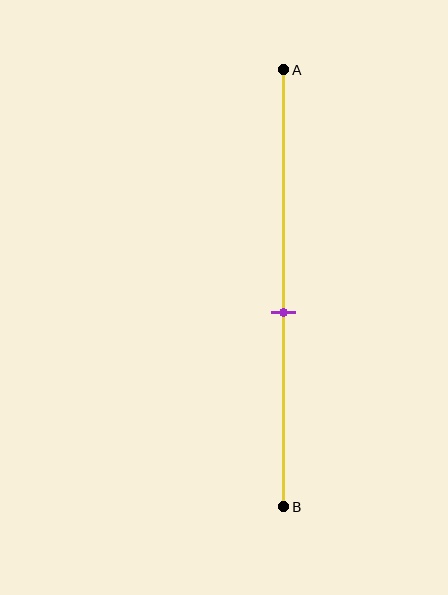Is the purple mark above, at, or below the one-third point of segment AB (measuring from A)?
The purple mark is below the one-third point of segment AB.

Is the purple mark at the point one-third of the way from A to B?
No, the mark is at about 55% from A, not at the 33% one-third point.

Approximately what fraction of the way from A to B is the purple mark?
The purple mark is approximately 55% of the way from A to B.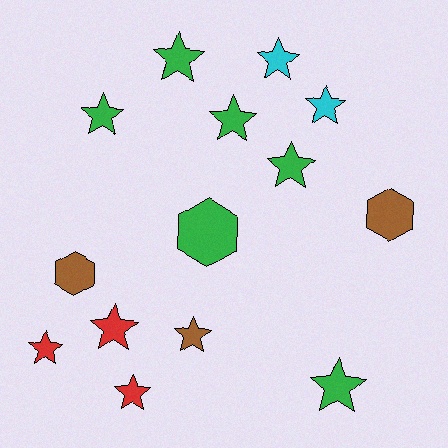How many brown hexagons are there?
There are 2 brown hexagons.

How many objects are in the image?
There are 14 objects.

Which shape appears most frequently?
Star, with 11 objects.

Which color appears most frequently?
Green, with 6 objects.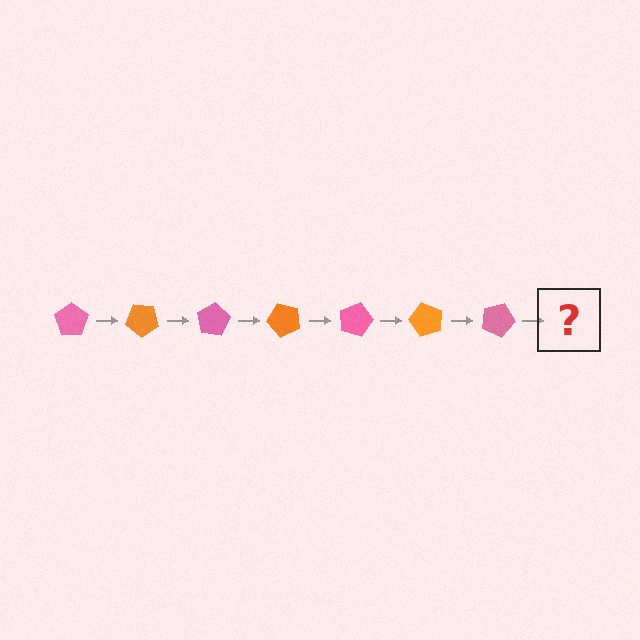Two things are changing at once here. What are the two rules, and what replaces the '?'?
The two rules are that it rotates 40 degrees each step and the color cycles through pink and orange. The '?' should be an orange pentagon, rotated 280 degrees from the start.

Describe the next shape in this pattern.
It should be an orange pentagon, rotated 280 degrees from the start.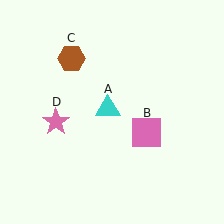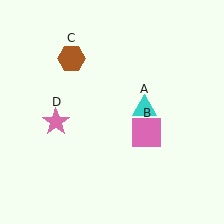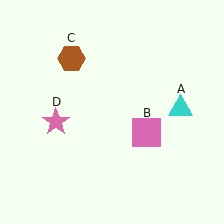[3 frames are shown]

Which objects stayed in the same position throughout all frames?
Pink square (object B) and brown hexagon (object C) and pink star (object D) remained stationary.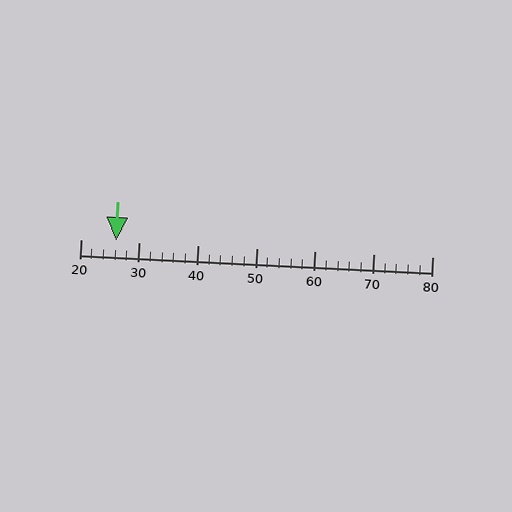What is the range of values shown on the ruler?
The ruler shows values from 20 to 80.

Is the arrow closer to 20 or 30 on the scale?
The arrow is closer to 30.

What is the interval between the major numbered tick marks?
The major tick marks are spaced 10 units apart.